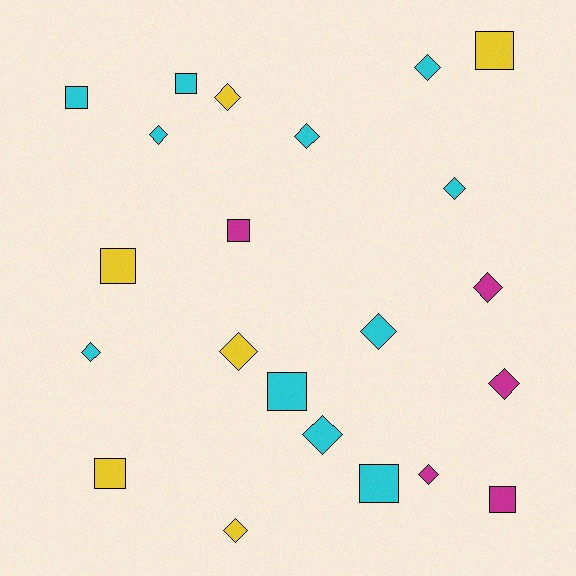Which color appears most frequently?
Cyan, with 11 objects.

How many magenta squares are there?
There are 2 magenta squares.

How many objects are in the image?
There are 22 objects.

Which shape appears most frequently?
Diamond, with 13 objects.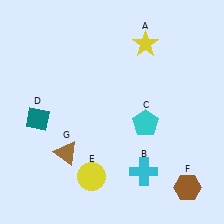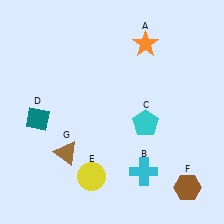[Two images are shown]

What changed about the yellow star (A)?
In Image 1, A is yellow. In Image 2, it changed to orange.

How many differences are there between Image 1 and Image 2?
There is 1 difference between the two images.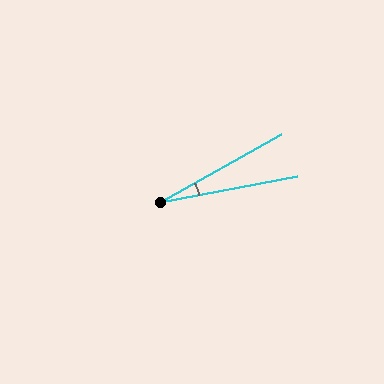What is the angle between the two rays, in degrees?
Approximately 19 degrees.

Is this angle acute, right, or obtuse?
It is acute.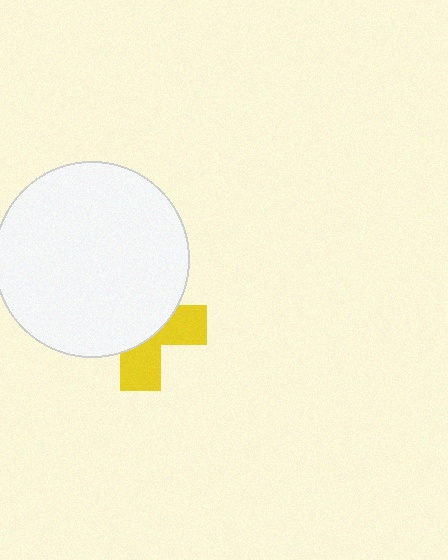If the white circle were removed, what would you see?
You would see the complete yellow cross.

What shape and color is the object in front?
The object in front is a white circle.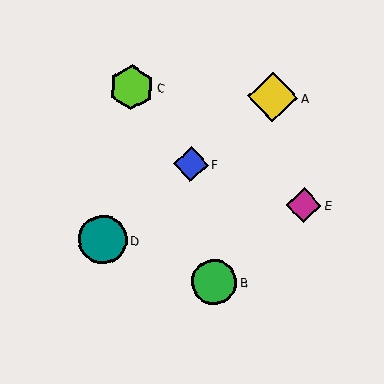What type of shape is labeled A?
Shape A is a yellow diamond.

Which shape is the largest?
The yellow diamond (labeled A) is the largest.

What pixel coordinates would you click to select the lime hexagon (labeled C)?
Click at (131, 88) to select the lime hexagon C.